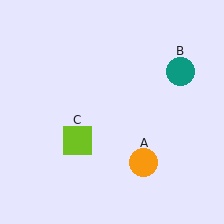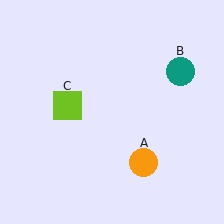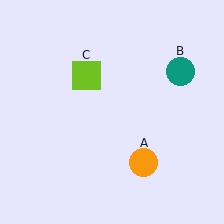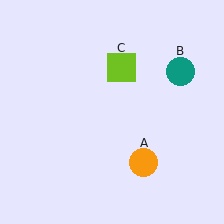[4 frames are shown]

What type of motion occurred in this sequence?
The lime square (object C) rotated clockwise around the center of the scene.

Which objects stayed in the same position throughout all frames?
Orange circle (object A) and teal circle (object B) remained stationary.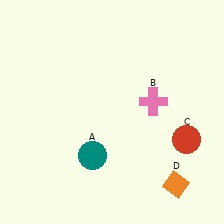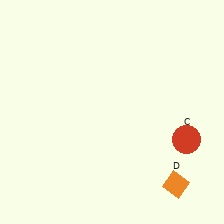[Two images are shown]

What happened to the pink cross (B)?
The pink cross (B) was removed in Image 2. It was in the top-right area of Image 1.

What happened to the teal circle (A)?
The teal circle (A) was removed in Image 2. It was in the bottom-left area of Image 1.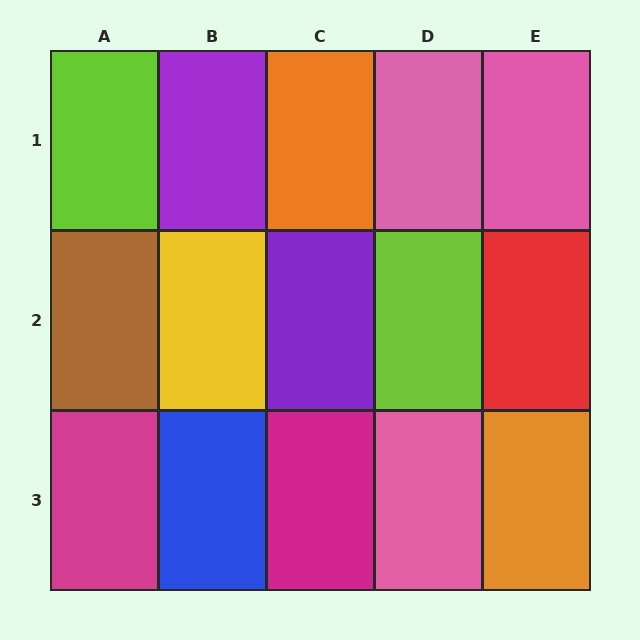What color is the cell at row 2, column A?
Brown.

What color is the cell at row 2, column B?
Yellow.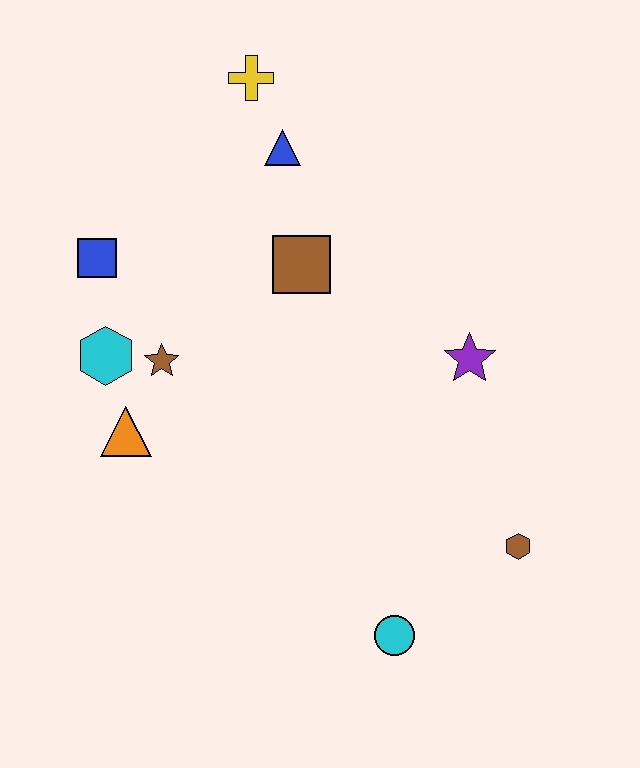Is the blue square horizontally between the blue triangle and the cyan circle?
No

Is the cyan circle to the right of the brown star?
Yes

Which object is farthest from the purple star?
The blue square is farthest from the purple star.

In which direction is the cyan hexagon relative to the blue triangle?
The cyan hexagon is below the blue triangle.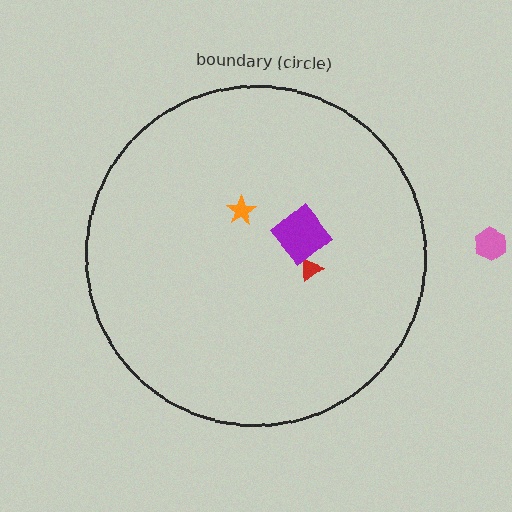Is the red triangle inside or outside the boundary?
Inside.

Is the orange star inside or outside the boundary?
Inside.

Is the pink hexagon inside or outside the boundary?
Outside.